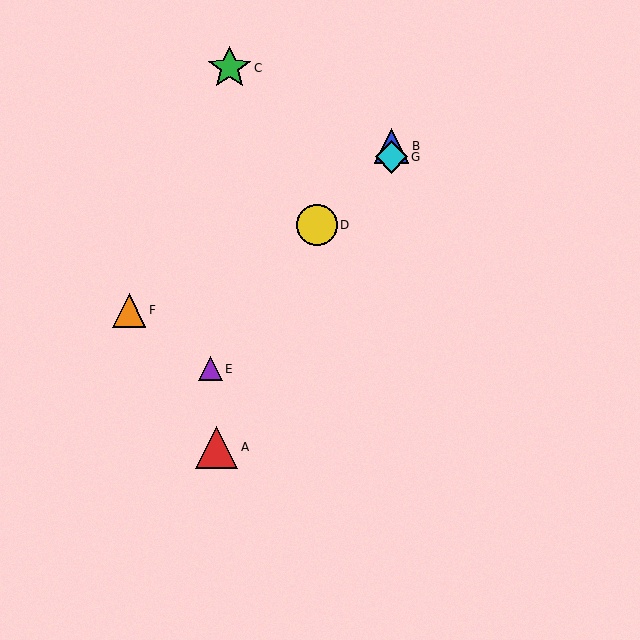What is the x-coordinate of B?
Object B is at x≈391.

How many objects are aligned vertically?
2 objects (B, G) are aligned vertically.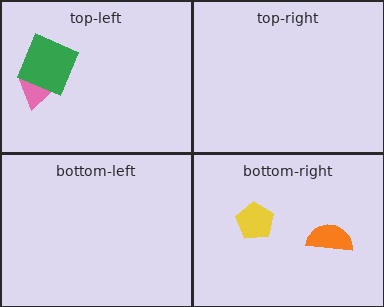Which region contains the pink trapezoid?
The top-left region.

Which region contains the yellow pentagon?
The bottom-right region.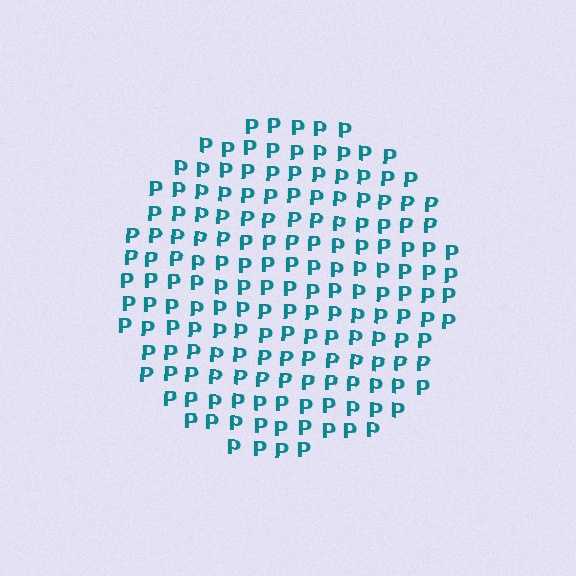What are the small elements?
The small elements are letter P's.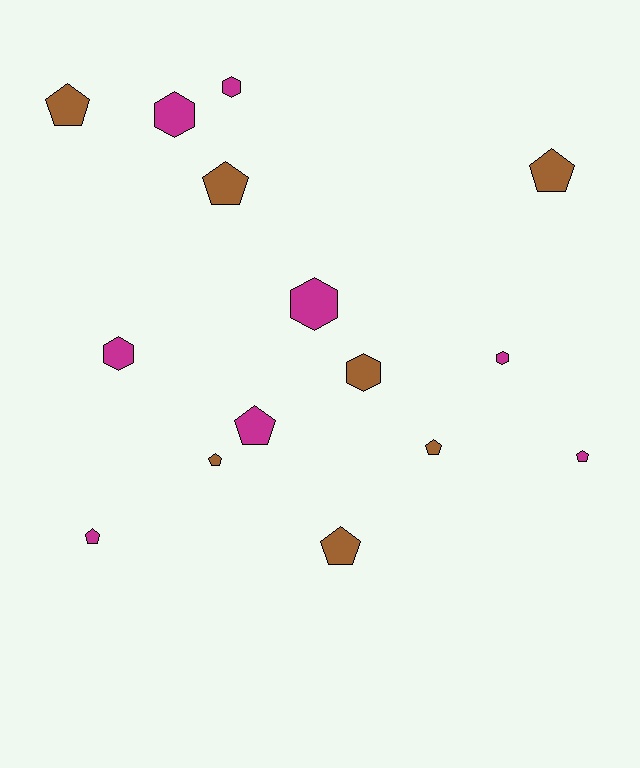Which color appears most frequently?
Magenta, with 8 objects.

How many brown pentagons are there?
There are 6 brown pentagons.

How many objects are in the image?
There are 15 objects.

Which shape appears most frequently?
Pentagon, with 9 objects.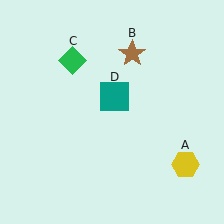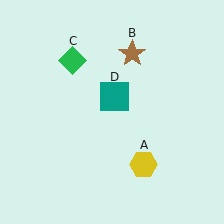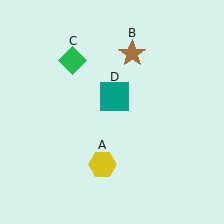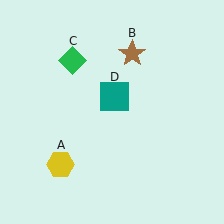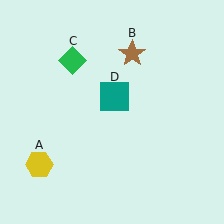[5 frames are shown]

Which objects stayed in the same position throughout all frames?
Brown star (object B) and green diamond (object C) and teal square (object D) remained stationary.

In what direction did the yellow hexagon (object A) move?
The yellow hexagon (object A) moved left.